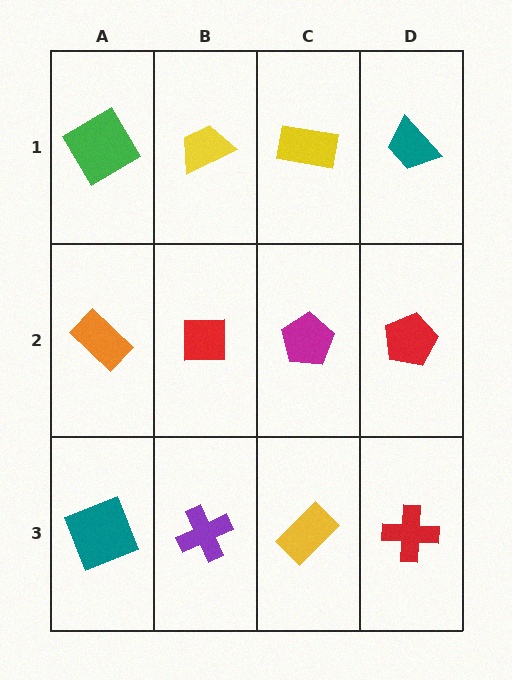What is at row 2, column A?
An orange rectangle.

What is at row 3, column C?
A yellow rectangle.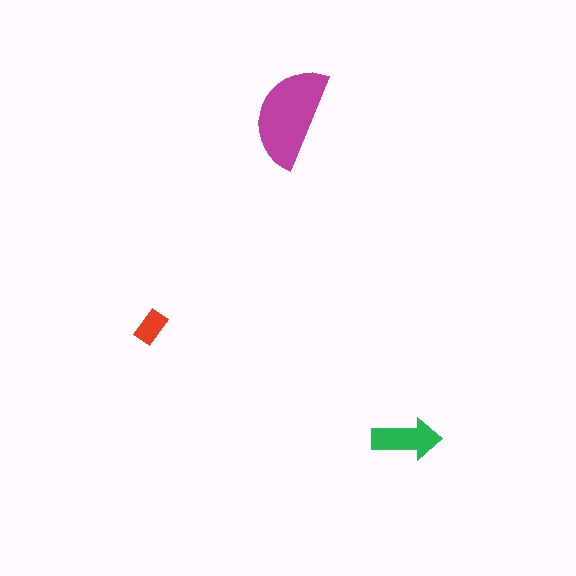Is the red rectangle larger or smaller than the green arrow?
Smaller.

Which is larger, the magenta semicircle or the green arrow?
The magenta semicircle.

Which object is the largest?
The magenta semicircle.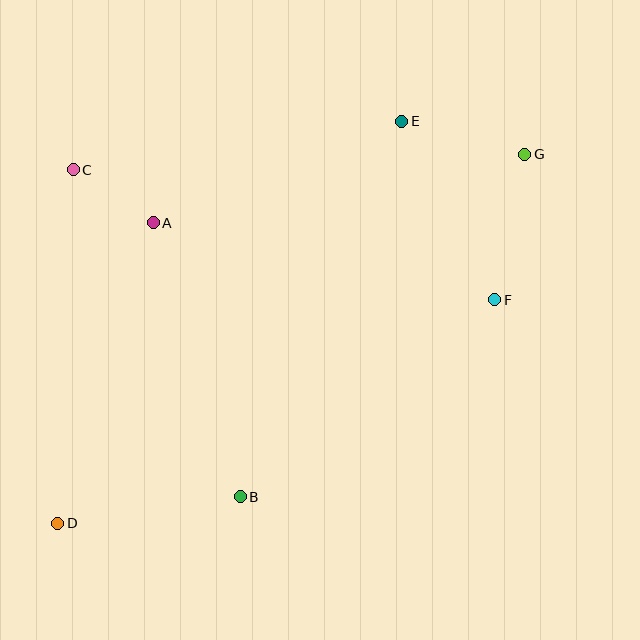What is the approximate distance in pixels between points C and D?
The distance between C and D is approximately 354 pixels.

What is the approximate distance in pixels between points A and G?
The distance between A and G is approximately 378 pixels.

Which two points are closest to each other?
Points A and C are closest to each other.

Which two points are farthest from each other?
Points D and G are farthest from each other.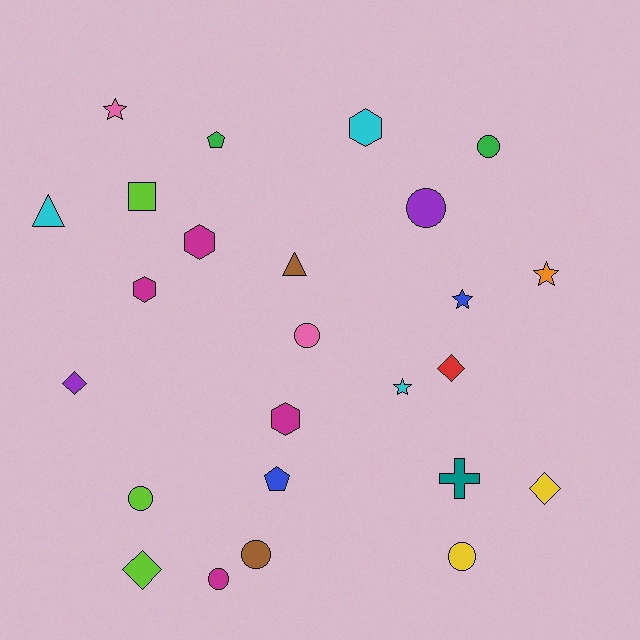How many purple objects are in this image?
There are 2 purple objects.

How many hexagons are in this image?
There are 4 hexagons.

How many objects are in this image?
There are 25 objects.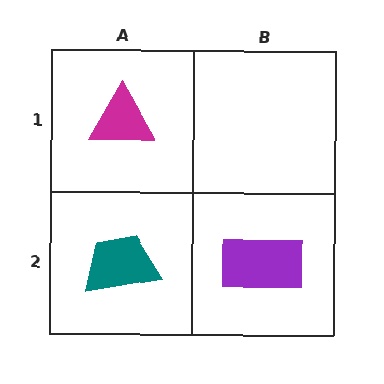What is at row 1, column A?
A magenta triangle.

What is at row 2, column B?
A purple rectangle.